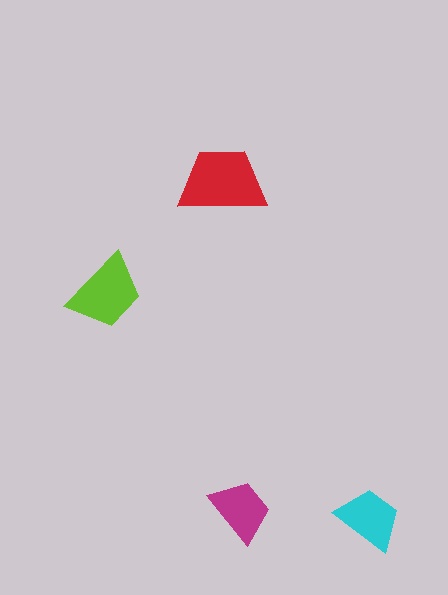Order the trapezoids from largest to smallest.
the red one, the lime one, the cyan one, the magenta one.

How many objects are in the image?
There are 4 objects in the image.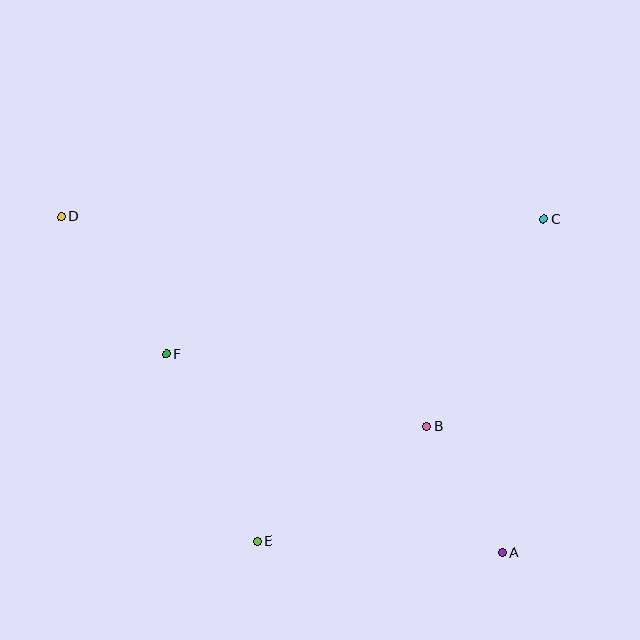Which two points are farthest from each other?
Points A and D are farthest from each other.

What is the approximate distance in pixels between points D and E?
The distance between D and E is approximately 379 pixels.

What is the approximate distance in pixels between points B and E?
The distance between B and E is approximately 205 pixels.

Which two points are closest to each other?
Points A and B are closest to each other.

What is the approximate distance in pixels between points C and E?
The distance between C and E is approximately 430 pixels.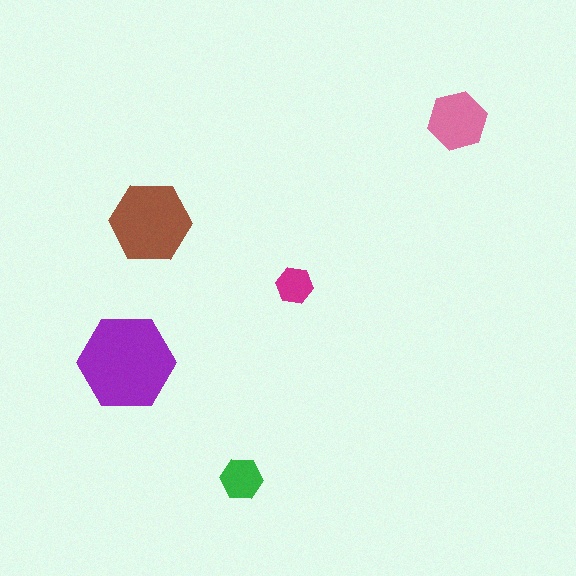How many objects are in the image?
There are 5 objects in the image.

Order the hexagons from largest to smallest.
the purple one, the brown one, the pink one, the green one, the magenta one.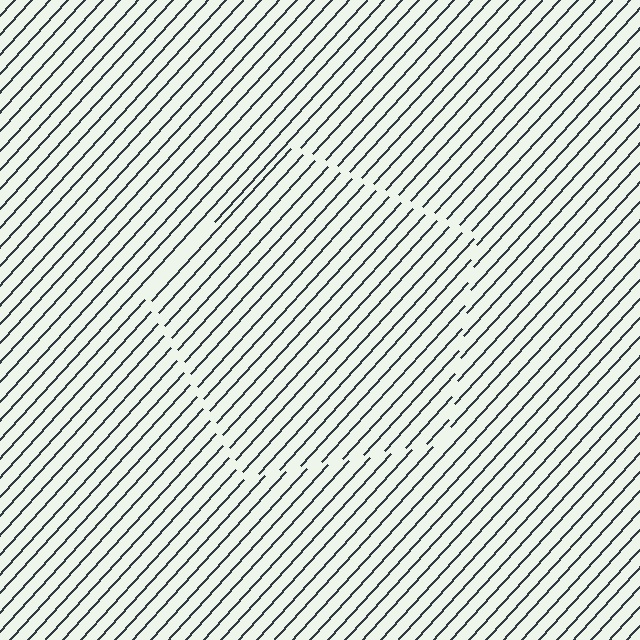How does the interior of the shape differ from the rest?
The interior of the shape contains the same grating, shifted by half a period — the contour is defined by the phase discontinuity where line-ends from the inner and outer gratings abut.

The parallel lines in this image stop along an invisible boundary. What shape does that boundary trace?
An illusory pentagon. The interior of the shape contains the same grating, shifted by half a period — the contour is defined by the phase discontinuity where line-ends from the inner and outer gratings abut.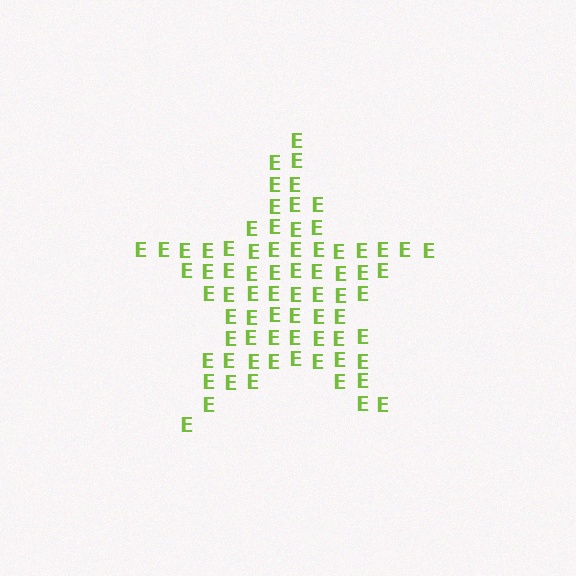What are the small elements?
The small elements are letter E's.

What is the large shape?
The large shape is a star.